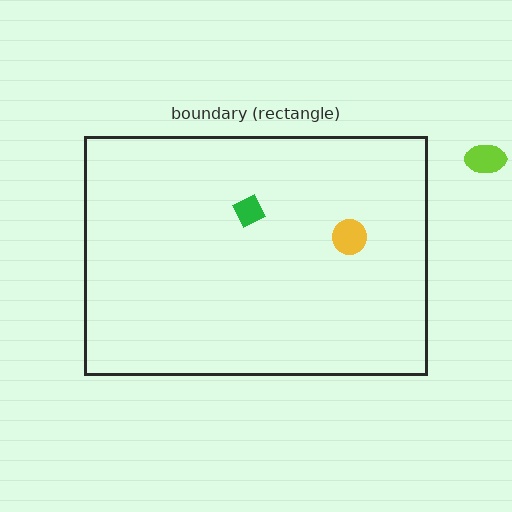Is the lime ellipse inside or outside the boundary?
Outside.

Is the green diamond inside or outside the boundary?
Inside.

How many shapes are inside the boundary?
2 inside, 1 outside.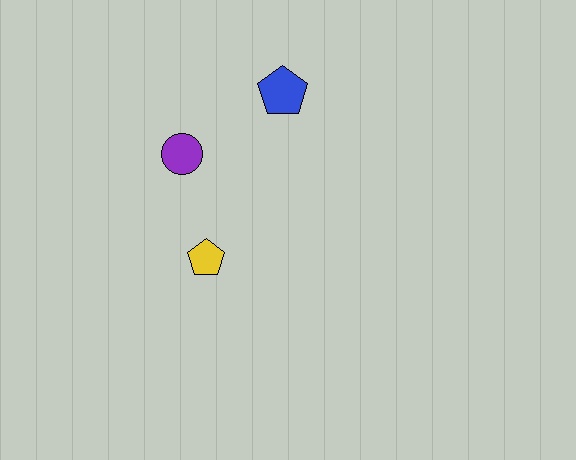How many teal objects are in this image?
There are no teal objects.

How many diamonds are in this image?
There are no diamonds.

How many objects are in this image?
There are 3 objects.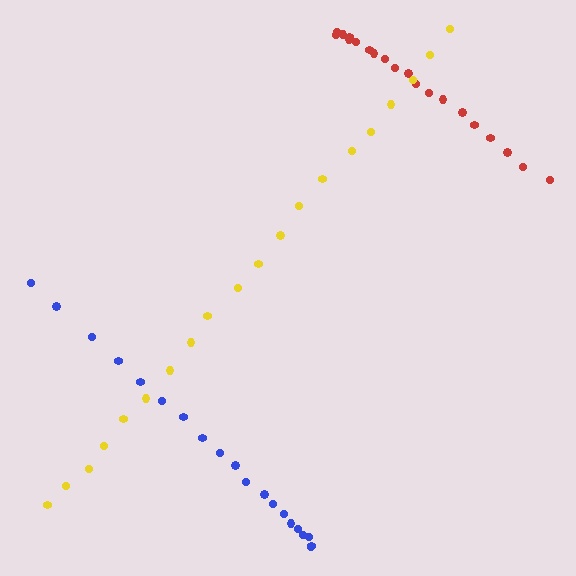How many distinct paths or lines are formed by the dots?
There are 3 distinct paths.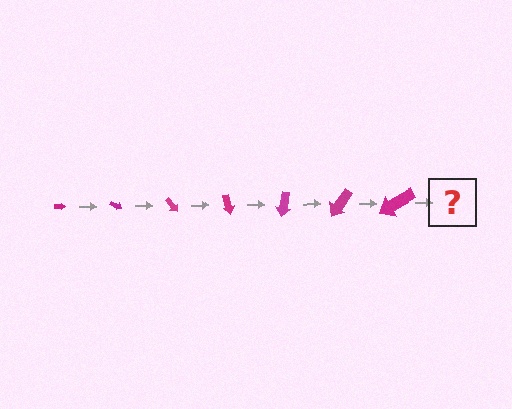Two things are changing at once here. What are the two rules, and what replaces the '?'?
The two rules are that the arrow grows larger each step and it rotates 25 degrees each step. The '?' should be an arrow, larger than the previous one and rotated 175 degrees from the start.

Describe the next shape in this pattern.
It should be an arrow, larger than the previous one and rotated 175 degrees from the start.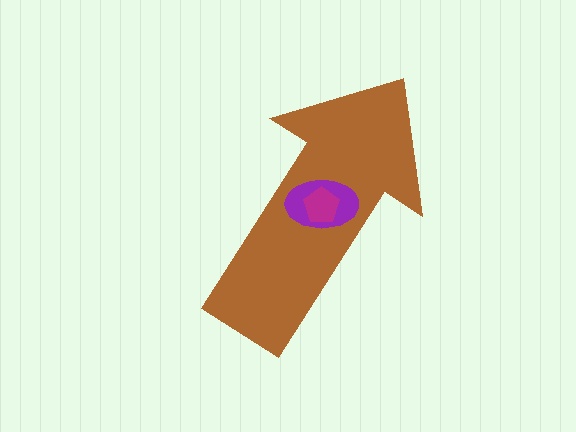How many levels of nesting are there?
3.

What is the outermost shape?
The brown arrow.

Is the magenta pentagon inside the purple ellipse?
Yes.